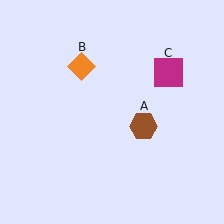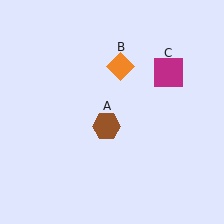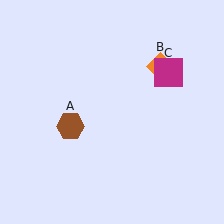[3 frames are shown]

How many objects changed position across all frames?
2 objects changed position: brown hexagon (object A), orange diamond (object B).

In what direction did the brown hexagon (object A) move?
The brown hexagon (object A) moved left.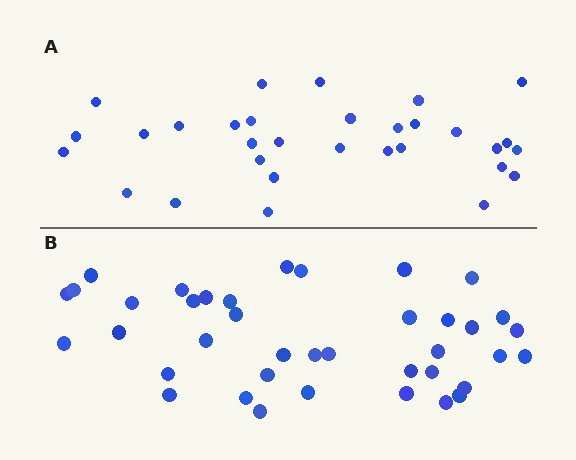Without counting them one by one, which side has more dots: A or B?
Region B (the bottom region) has more dots.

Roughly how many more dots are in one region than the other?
Region B has roughly 8 or so more dots than region A.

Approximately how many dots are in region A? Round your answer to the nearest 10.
About 30 dots. (The exact count is 31, which rounds to 30.)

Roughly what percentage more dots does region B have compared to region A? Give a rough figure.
About 25% more.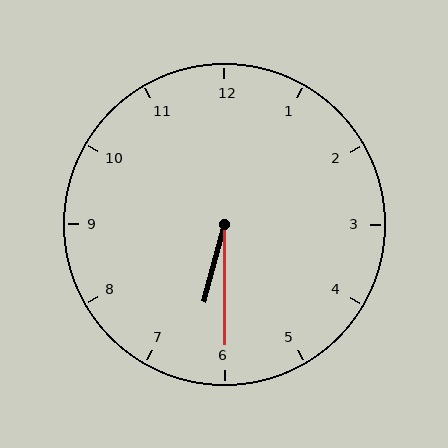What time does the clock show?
6:30.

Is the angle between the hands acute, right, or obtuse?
It is acute.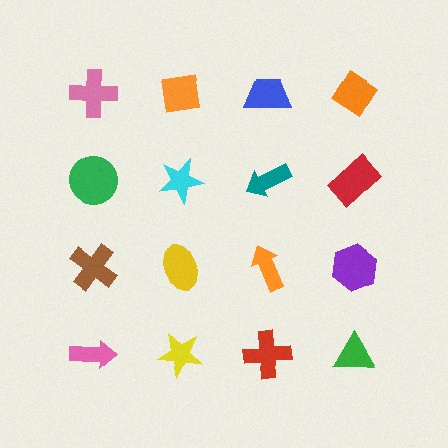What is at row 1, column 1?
A pink cross.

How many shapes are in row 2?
4 shapes.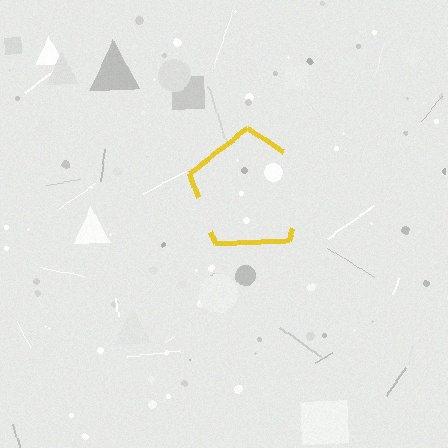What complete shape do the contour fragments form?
The contour fragments form a pentagon.